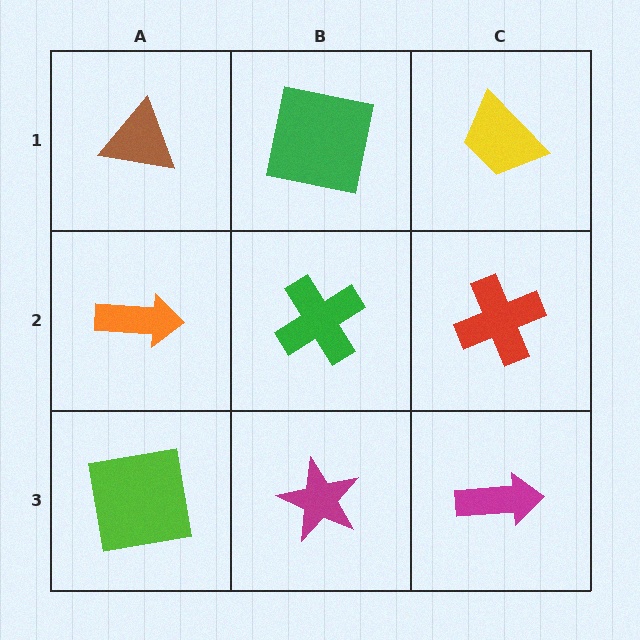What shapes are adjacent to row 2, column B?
A green square (row 1, column B), a magenta star (row 3, column B), an orange arrow (row 2, column A), a red cross (row 2, column C).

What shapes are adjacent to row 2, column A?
A brown triangle (row 1, column A), a lime square (row 3, column A), a green cross (row 2, column B).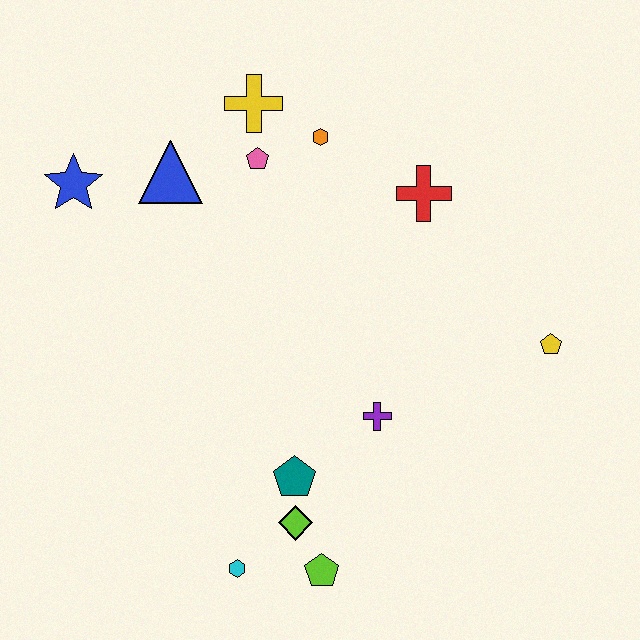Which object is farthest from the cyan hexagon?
The yellow cross is farthest from the cyan hexagon.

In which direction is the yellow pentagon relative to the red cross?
The yellow pentagon is below the red cross.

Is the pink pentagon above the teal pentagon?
Yes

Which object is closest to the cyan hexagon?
The lime diamond is closest to the cyan hexagon.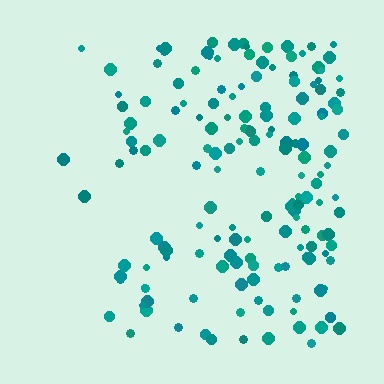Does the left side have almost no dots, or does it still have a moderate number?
Still a moderate number, just noticeably fewer than the right.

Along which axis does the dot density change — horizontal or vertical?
Horizontal.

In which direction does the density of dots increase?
From left to right, with the right side densest.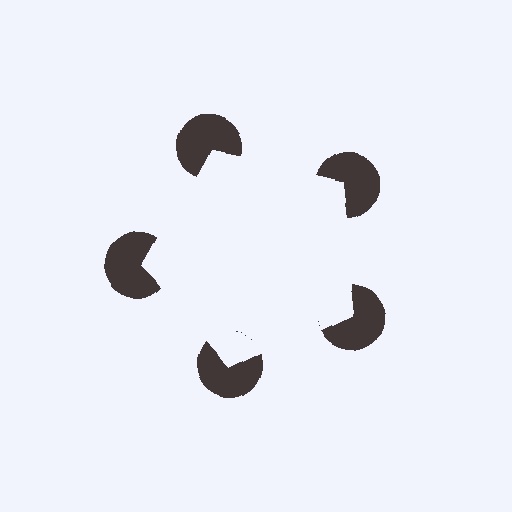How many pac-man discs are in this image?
There are 5 — one at each vertex of the illusory pentagon.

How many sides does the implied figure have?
5 sides.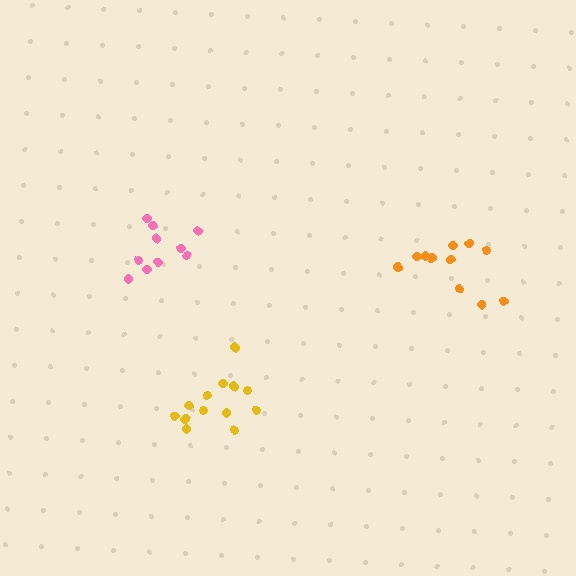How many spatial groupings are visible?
There are 3 spatial groupings.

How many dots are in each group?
Group 1: 10 dots, Group 2: 11 dots, Group 3: 13 dots (34 total).